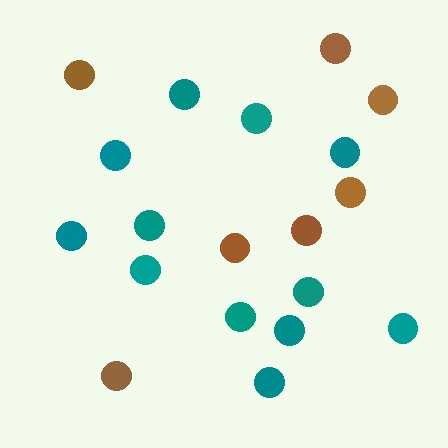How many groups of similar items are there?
There are 2 groups: one group of teal circles (12) and one group of brown circles (7).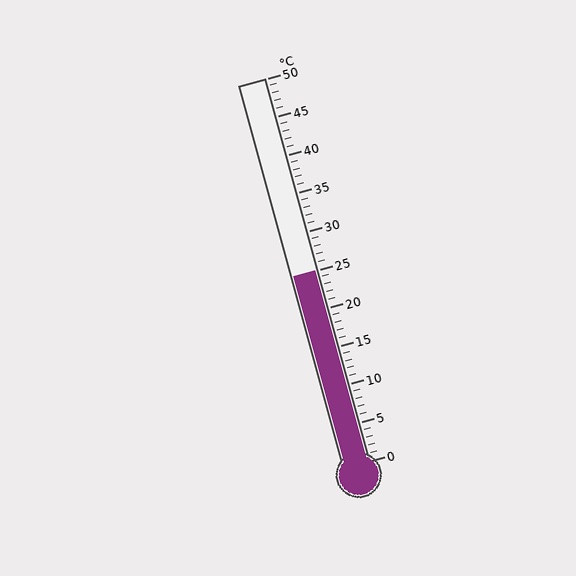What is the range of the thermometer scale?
The thermometer scale ranges from 0°C to 50°C.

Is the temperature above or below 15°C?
The temperature is above 15°C.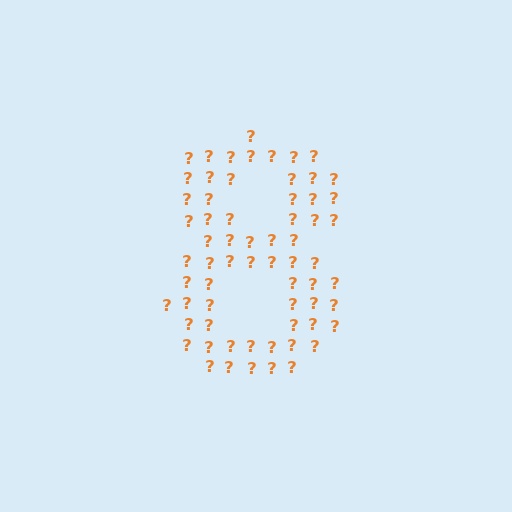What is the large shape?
The large shape is the digit 8.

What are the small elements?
The small elements are question marks.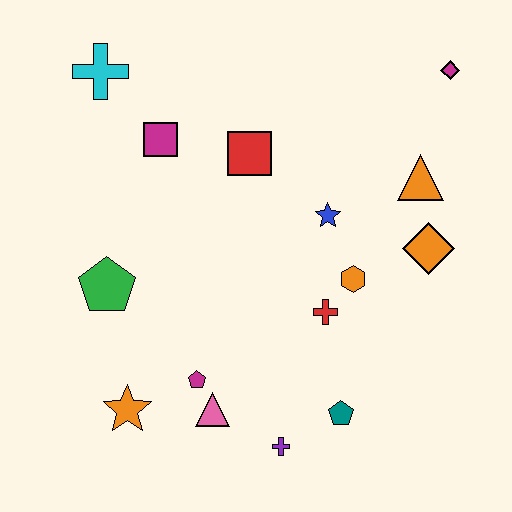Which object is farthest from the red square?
The purple cross is farthest from the red square.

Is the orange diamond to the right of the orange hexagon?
Yes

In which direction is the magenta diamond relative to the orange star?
The magenta diamond is above the orange star.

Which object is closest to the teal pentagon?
The purple cross is closest to the teal pentagon.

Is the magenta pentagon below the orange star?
No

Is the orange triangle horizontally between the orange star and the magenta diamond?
Yes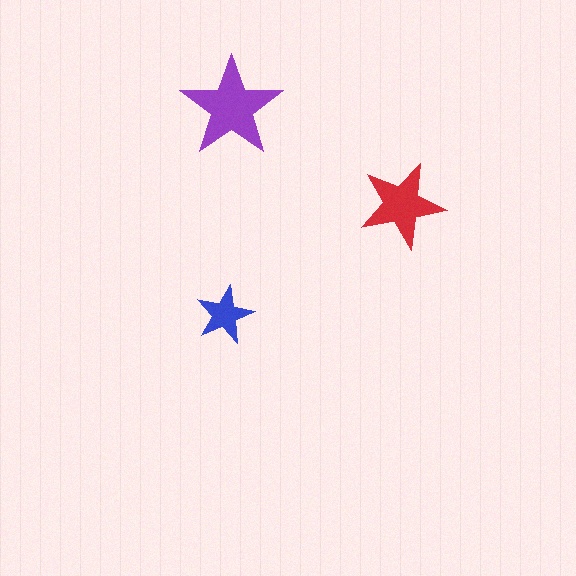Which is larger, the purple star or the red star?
The purple one.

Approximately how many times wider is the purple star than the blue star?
About 1.5 times wider.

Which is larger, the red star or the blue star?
The red one.